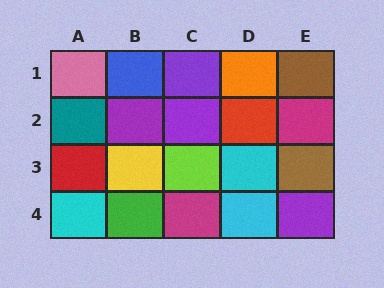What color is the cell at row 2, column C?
Purple.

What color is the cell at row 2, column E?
Magenta.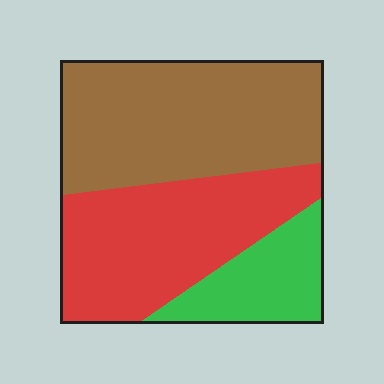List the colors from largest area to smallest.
From largest to smallest: brown, red, green.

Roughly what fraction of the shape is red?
Red covers about 40% of the shape.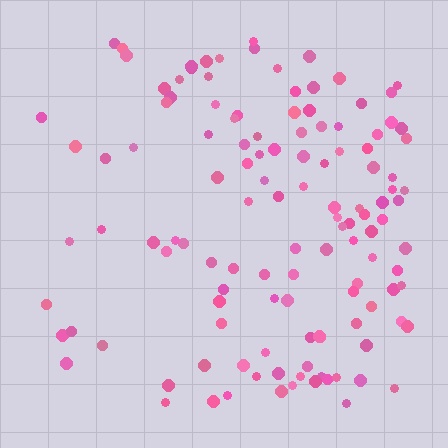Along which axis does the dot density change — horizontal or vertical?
Horizontal.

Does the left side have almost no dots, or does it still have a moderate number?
Still a moderate number, just noticeably fewer than the right.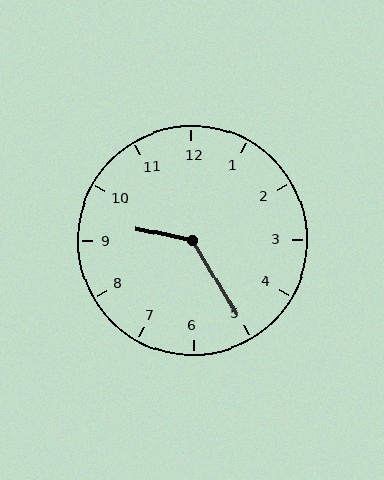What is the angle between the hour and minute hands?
Approximately 132 degrees.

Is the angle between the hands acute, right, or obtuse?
It is obtuse.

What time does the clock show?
9:25.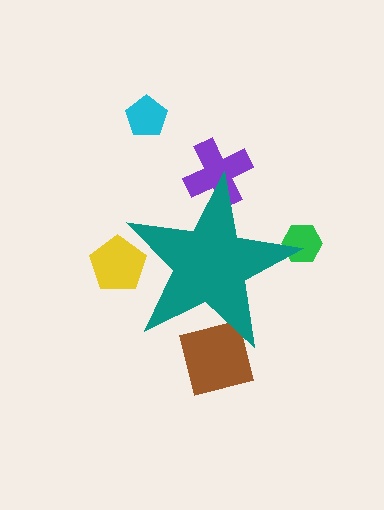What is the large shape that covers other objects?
A teal star.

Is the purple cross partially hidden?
Yes, the purple cross is partially hidden behind the teal star.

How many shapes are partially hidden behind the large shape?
4 shapes are partially hidden.